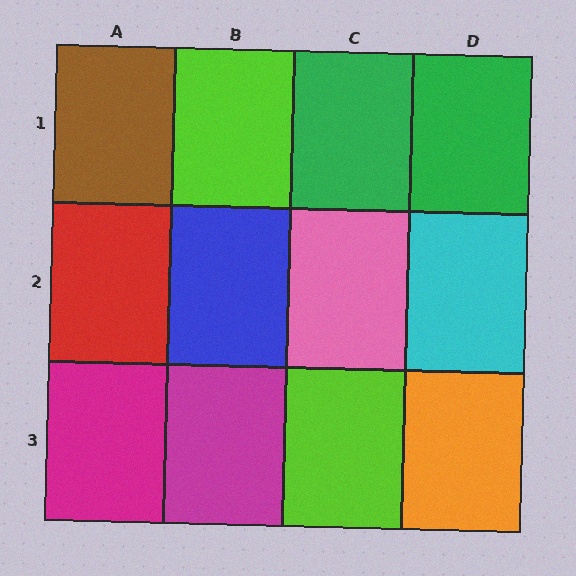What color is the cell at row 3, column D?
Orange.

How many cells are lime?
2 cells are lime.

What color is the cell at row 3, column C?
Lime.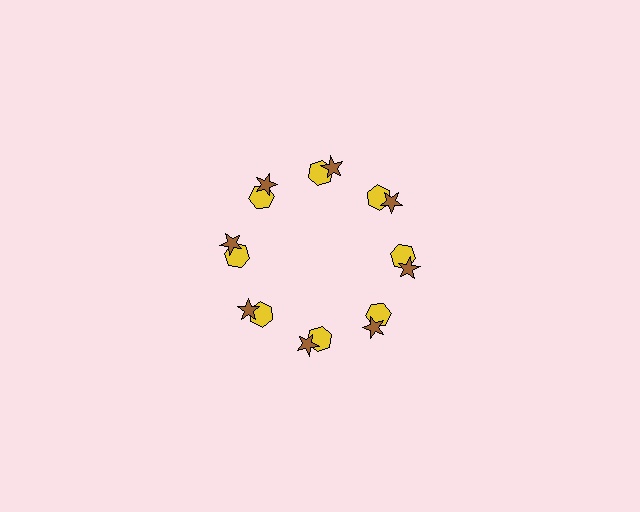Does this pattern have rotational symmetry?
Yes, this pattern has 8-fold rotational symmetry. It looks the same after rotating 45 degrees around the center.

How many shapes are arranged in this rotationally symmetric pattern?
There are 16 shapes, arranged in 8 groups of 2.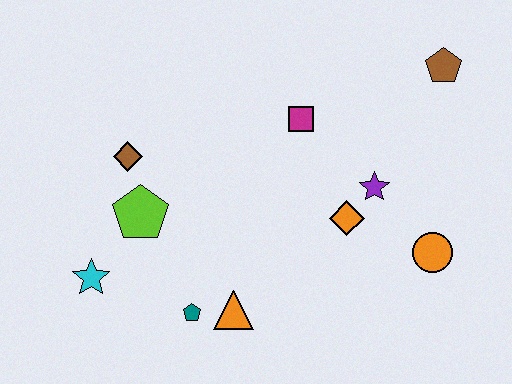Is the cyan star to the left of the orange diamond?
Yes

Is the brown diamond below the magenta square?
Yes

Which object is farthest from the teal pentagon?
The brown pentagon is farthest from the teal pentagon.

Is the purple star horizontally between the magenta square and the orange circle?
Yes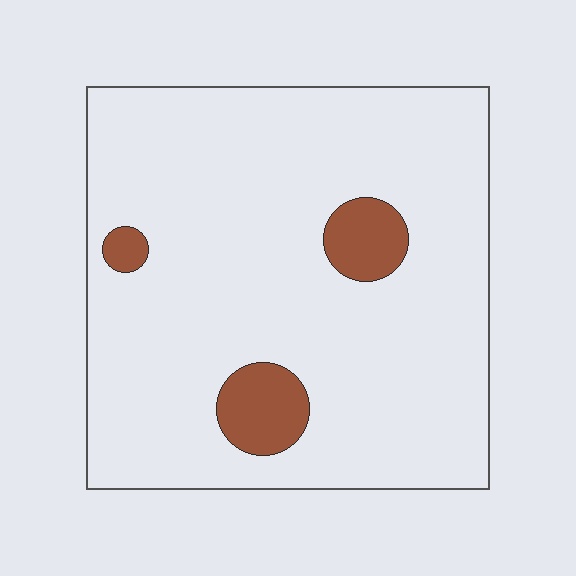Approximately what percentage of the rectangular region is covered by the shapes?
Approximately 10%.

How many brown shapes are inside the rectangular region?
3.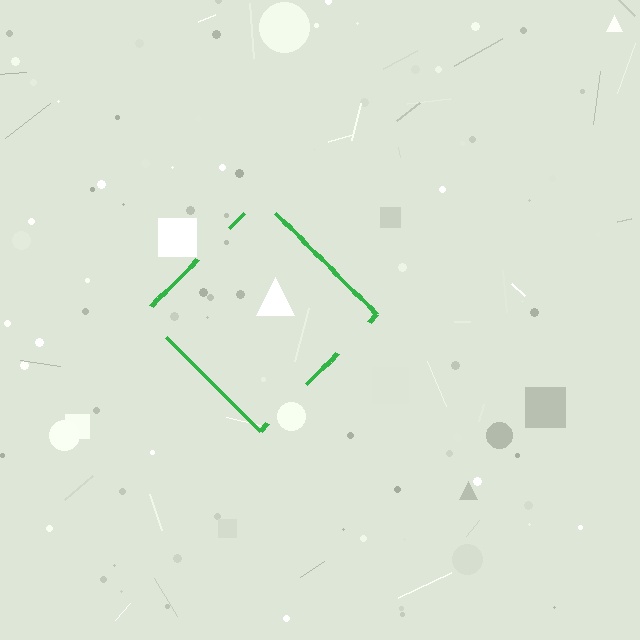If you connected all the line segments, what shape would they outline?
They would outline a diamond.